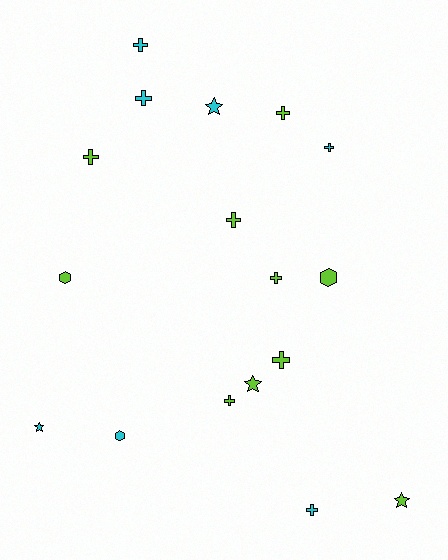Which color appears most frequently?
Lime, with 10 objects.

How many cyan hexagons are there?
There is 1 cyan hexagon.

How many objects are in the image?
There are 17 objects.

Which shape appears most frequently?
Cross, with 10 objects.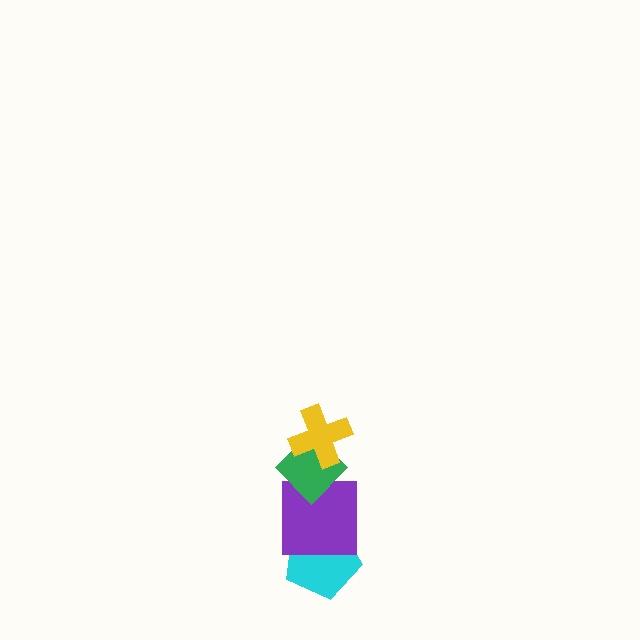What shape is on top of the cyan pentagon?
The purple square is on top of the cyan pentagon.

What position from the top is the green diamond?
The green diamond is 2nd from the top.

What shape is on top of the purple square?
The green diamond is on top of the purple square.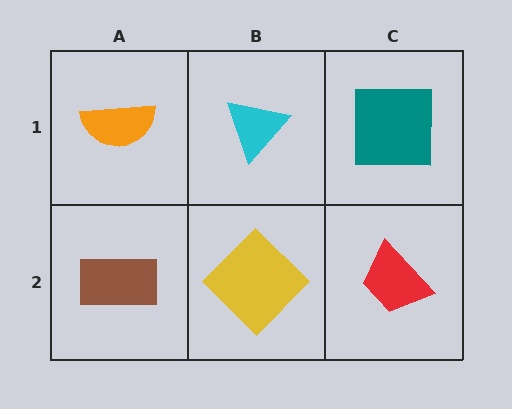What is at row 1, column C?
A teal square.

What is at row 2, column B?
A yellow diamond.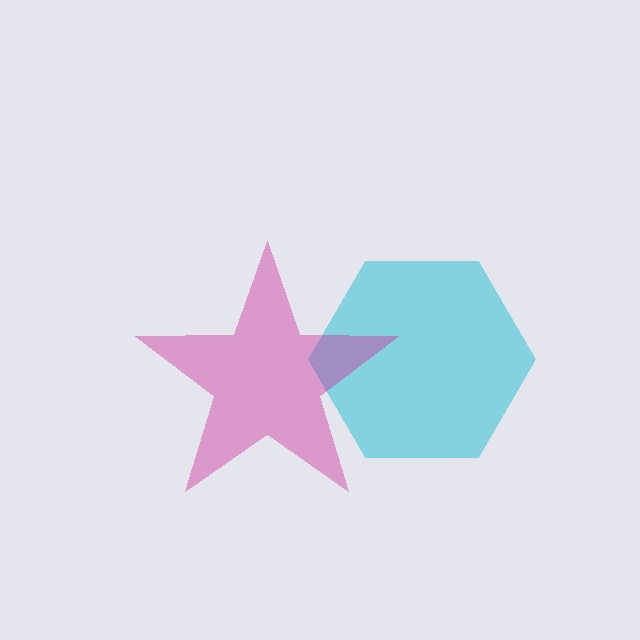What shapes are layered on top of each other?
The layered shapes are: a cyan hexagon, a magenta star.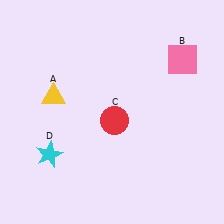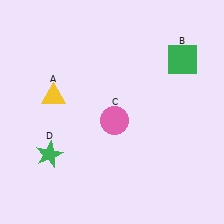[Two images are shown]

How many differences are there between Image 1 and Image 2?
There are 3 differences between the two images.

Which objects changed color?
B changed from pink to green. C changed from red to pink. D changed from cyan to green.